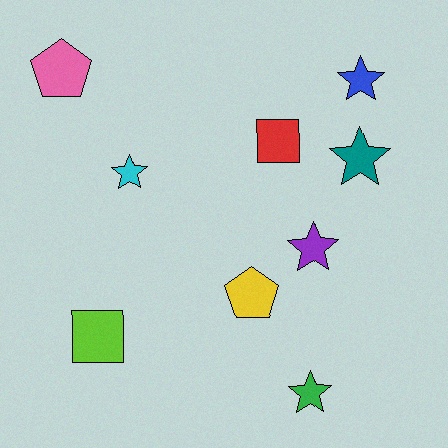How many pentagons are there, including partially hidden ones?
There are 2 pentagons.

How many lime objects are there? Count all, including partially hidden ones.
There is 1 lime object.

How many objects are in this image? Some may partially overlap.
There are 9 objects.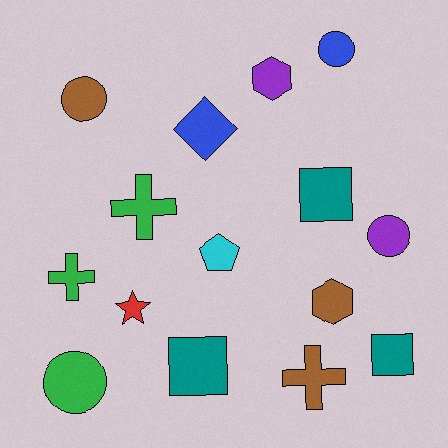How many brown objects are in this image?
There are 3 brown objects.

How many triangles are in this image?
There are no triangles.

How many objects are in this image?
There are 15 objects.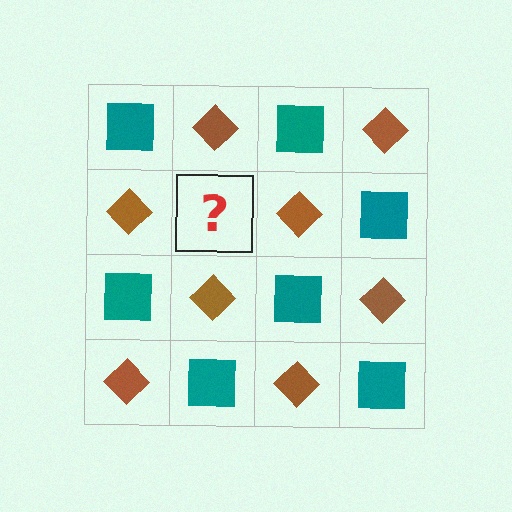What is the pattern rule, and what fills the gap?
The rule is that it alternates teal square and brown diamond in a checkerboard pattern. The gap should be filled with a teal square.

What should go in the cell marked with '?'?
The missing cell should contain a teal square.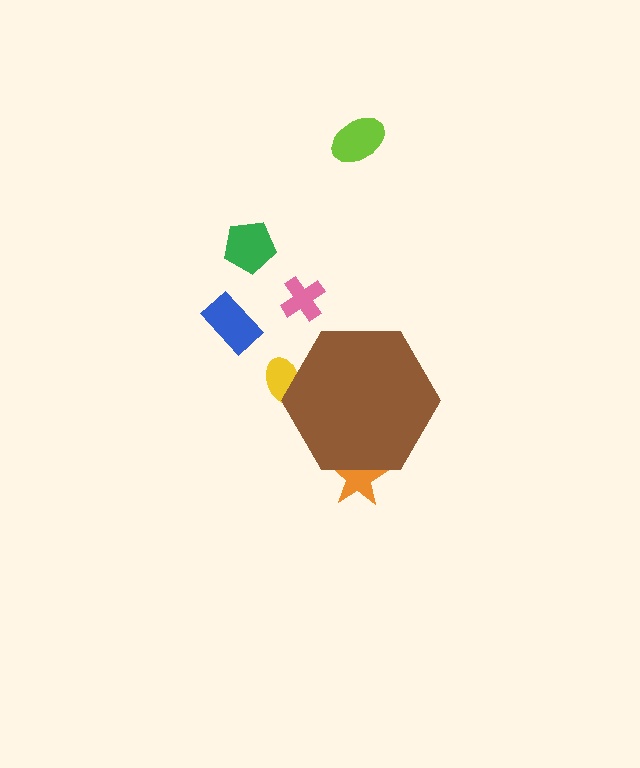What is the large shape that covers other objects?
A brown hexagon.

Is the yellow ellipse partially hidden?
Yes, the yellow ellipse is partially hidden behind the brown hexagon.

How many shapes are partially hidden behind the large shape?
2 shapes are partially hidden.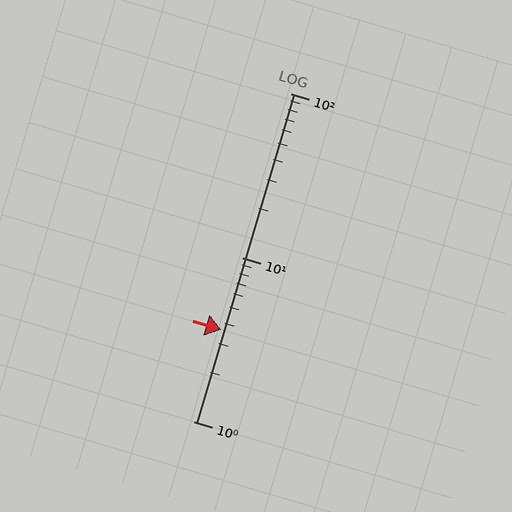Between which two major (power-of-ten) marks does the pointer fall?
The pointer is between 1 and 10.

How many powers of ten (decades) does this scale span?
The scale spans 2 decades, from 1 to 100.